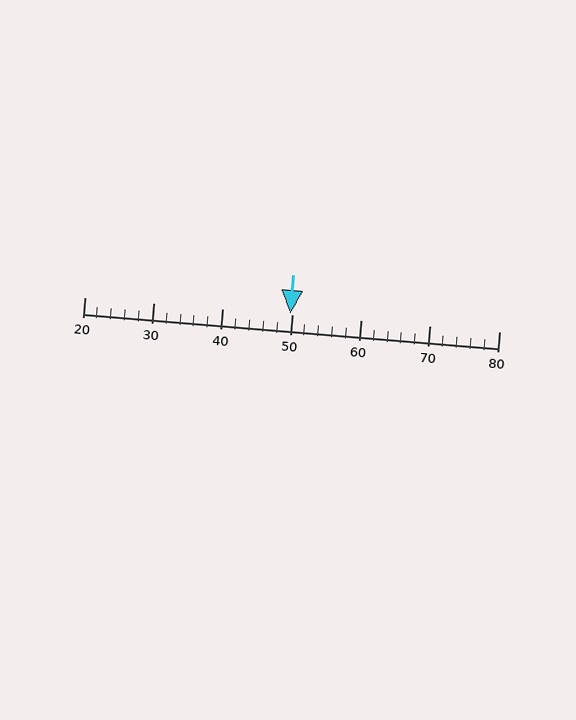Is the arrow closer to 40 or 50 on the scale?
The arrow is closer to 50.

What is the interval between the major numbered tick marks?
The major tick marks are spaced 10 units apart.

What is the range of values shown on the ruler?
The ruler shows values from 20 to 80.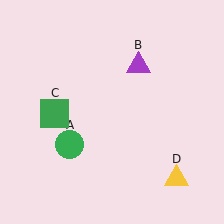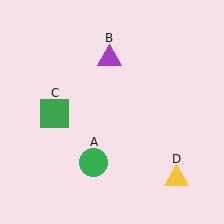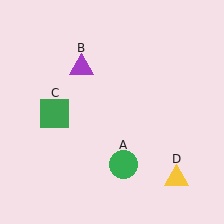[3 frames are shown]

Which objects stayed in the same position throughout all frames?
Green square (object C) and yellow triangle (object D) remained stationary.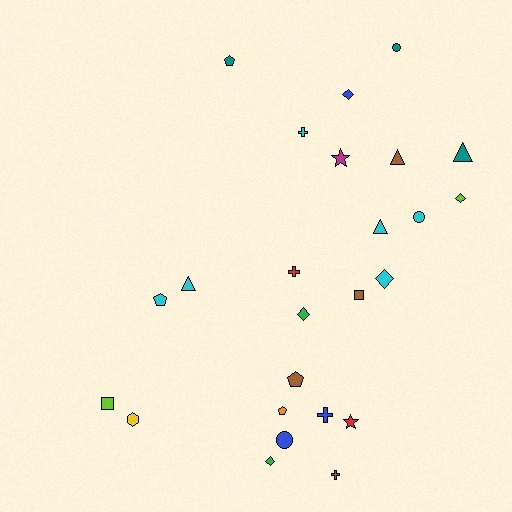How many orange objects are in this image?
There is 1 orange object.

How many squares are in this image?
There are 2 squares.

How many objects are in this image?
There are 25 objects.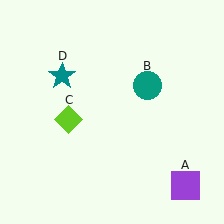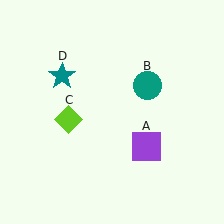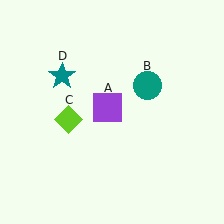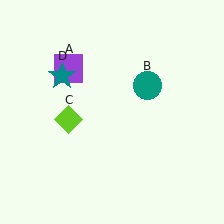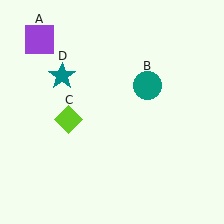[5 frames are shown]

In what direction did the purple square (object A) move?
The purple square (object A) moved up and to the left.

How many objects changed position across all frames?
1 object changed position: purple square (object A).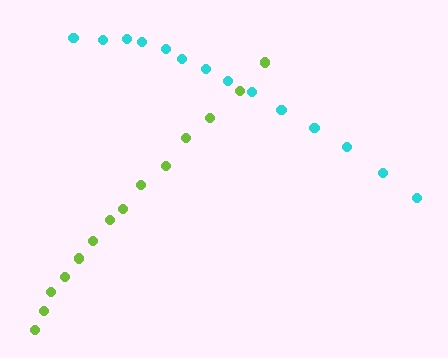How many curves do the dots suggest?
There are 2 distinct paths.